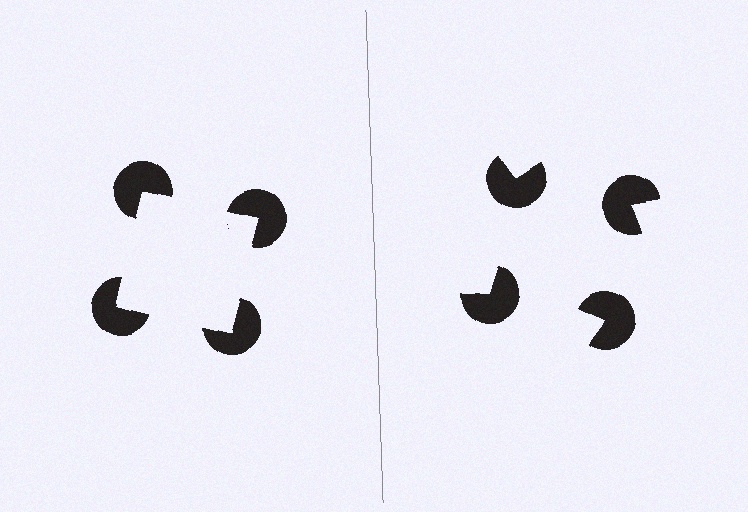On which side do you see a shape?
An illusory square appears on the left side. On the right side the wedge cuts are rotated, so no coherent shape forms.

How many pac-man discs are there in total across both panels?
8 — 4 on each side.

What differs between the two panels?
The pac-man discs are positioned identically on both sides; only the wedge orientations differ. On the left they align to a square; on the right they are misaligned.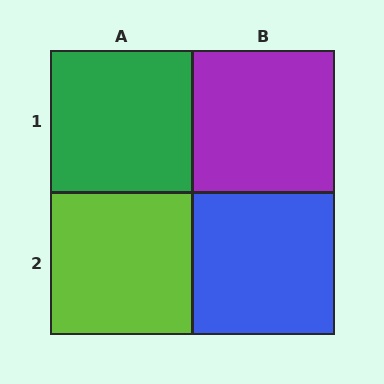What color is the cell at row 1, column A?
Green.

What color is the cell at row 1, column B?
Purple.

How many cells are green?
1 cell is green.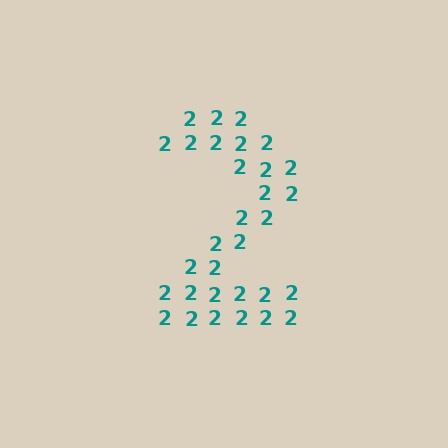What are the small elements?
The small elements are digit 2's.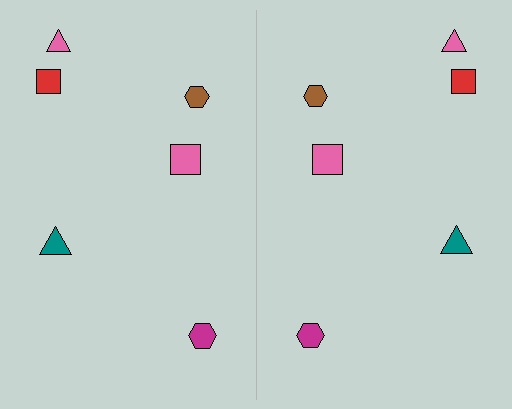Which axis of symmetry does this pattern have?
The pattern has a vertical axis of symmetry running through the center of the image.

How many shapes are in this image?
There are 12 shapes in this image.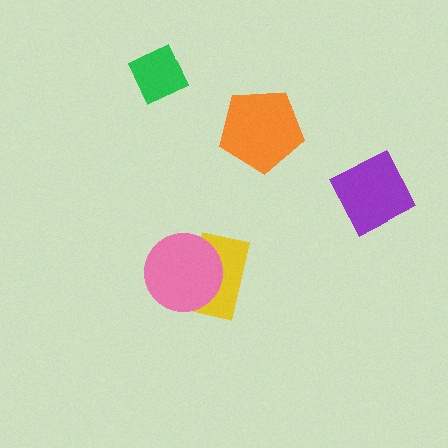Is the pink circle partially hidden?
No, no other shape covers it.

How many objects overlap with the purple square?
0 objects overlap with the purple square.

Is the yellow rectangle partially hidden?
Yes, it is partially covered by another shape.